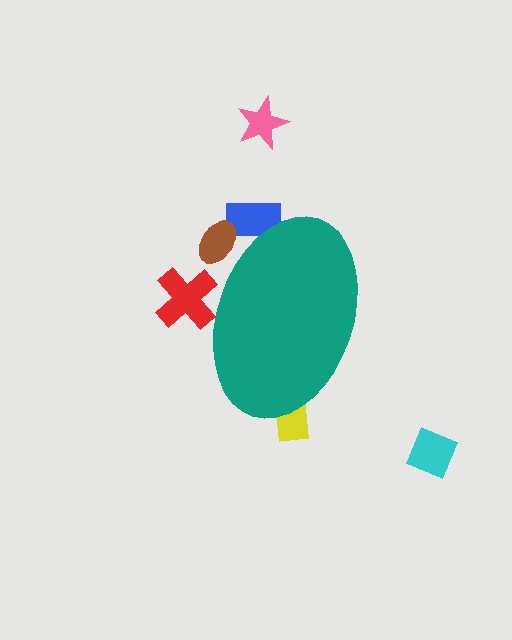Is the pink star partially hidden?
No, the pink star is fully visible.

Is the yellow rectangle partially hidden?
Yes, the yellow rectangle is partially hidden behind the teal ellipse.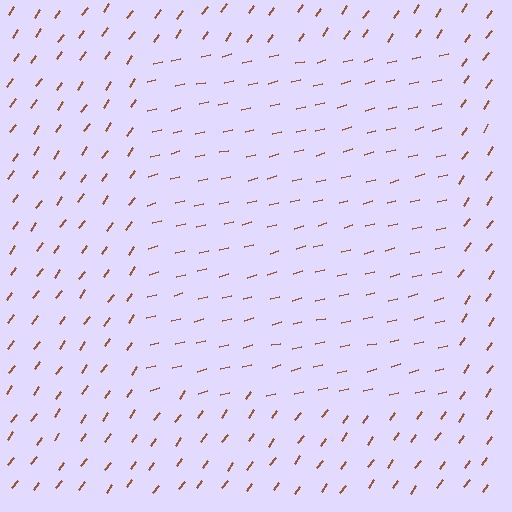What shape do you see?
I see a rectangle.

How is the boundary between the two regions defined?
The boundary is defined purely by a change in line orientation (approximately 40 degrees difference). All lines are the same color and thickness.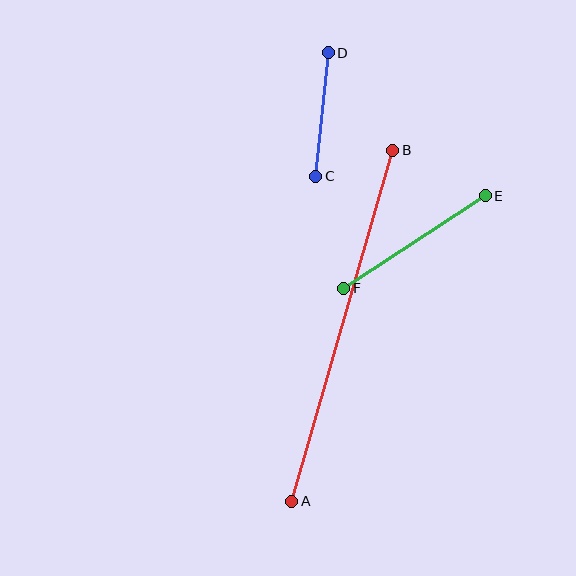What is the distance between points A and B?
The distance is approximately 365 pixels.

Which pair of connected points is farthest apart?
Points A and B are farthest apart.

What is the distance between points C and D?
The distance is approximately 124 pixels.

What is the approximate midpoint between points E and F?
The midpoint is at approximately (414, 242) pixels.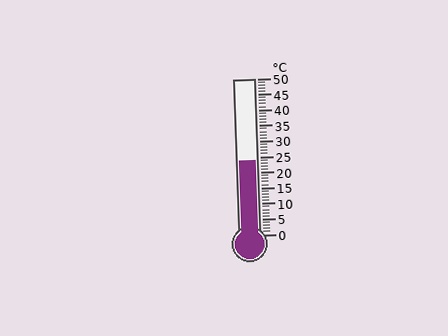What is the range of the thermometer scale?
The thermometer scale ranges from 0°C to 50°C.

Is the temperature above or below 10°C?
The temperature is above 10°C.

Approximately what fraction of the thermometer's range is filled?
The thermometer is filled to approximately 50% of its range.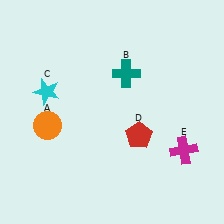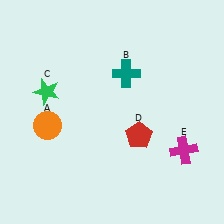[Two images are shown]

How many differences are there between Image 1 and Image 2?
There is 1 difference between the two images.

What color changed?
The star (C) changed from cyan in Image 1 to green in Image 2.